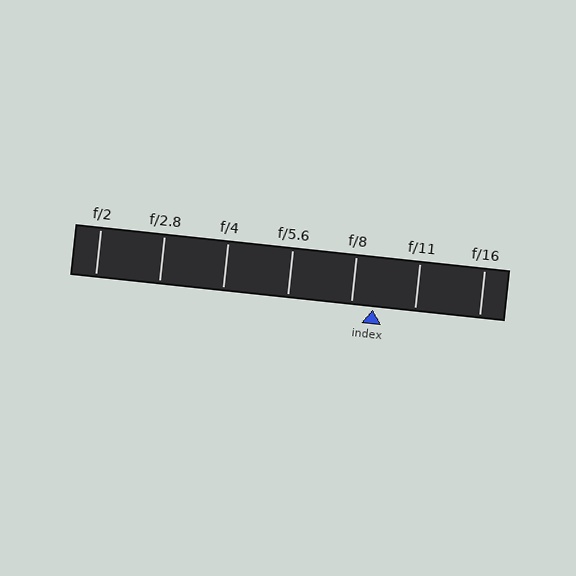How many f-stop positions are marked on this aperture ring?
There are 7 f-stop positions marked.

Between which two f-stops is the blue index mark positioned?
The index mark is between f/8 and f/11.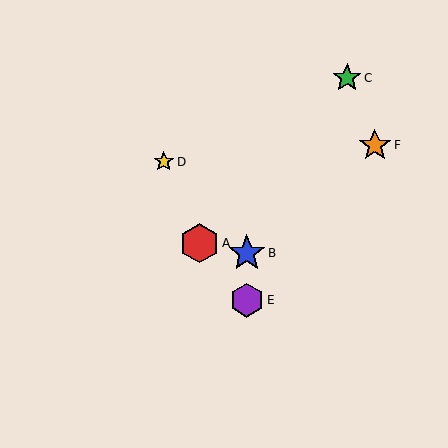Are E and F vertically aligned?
No, E is at x≈247 and F is at x≈375.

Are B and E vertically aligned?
Yes, both are at x≈247.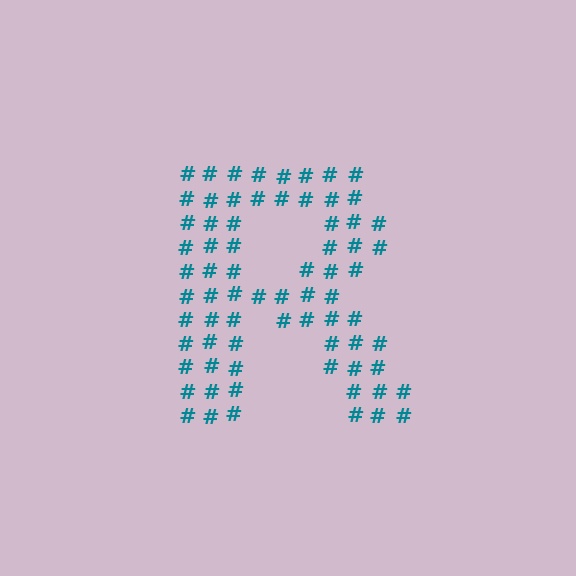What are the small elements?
The small elements are hash symbols.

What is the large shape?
The large shape is the letter R.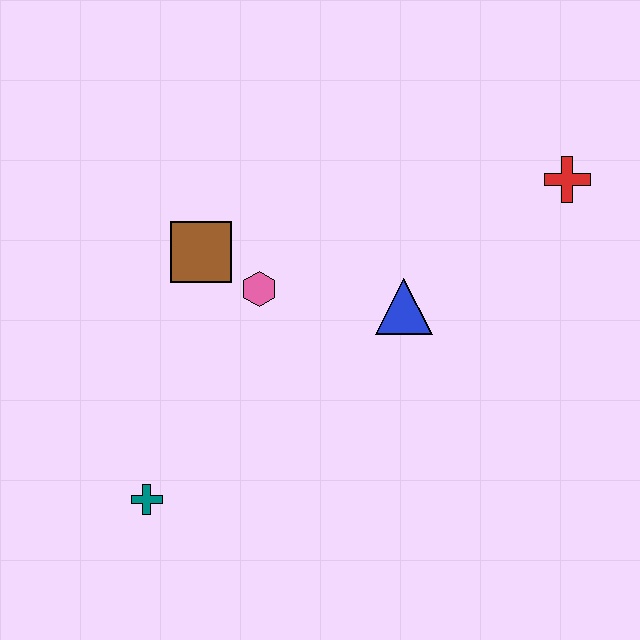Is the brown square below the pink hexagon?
No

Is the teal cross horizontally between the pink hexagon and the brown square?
No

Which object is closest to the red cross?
The blue triangle is closest to the red cross.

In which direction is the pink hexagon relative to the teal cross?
The pink hexagon is above the teal cross.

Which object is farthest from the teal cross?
The red cross is farthest from the teal cross.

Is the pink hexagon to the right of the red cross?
No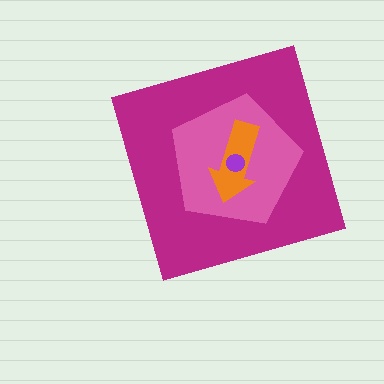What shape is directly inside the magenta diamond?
The pink pentagon.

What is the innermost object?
The purple circle.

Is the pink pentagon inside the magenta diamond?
Yes.